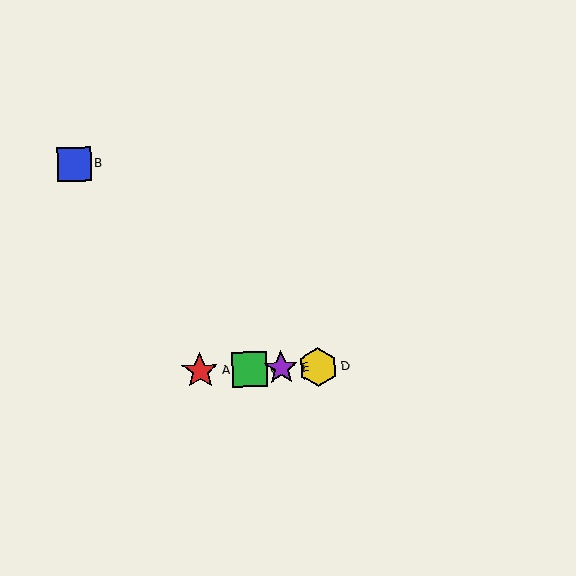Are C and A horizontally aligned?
Yes, both are at y≈369.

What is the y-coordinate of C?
Object C is at y≈369.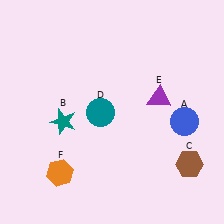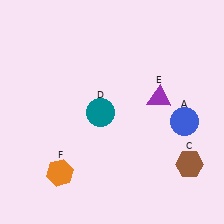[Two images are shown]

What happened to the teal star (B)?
The teal star (B) was removed in Image 2. It was in the bottom-left area of Image 1.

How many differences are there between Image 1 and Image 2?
There is 1 difference between the two images.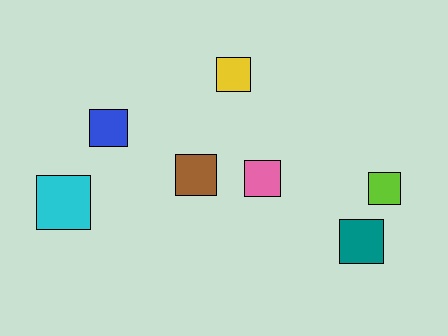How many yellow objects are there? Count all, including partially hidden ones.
There is 1 yellow object.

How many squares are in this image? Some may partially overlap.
There are 7 squares.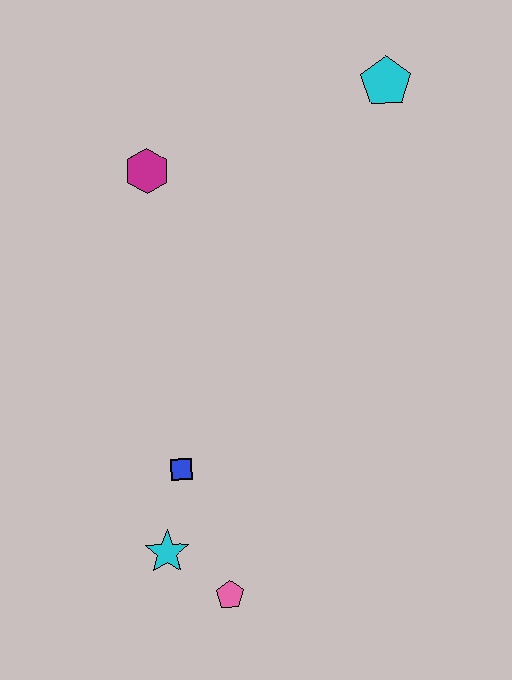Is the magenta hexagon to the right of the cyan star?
No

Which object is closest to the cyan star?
The pink pentagon is closest to the cyan star.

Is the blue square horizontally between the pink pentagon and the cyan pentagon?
No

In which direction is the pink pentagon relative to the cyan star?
The pink pentagon is to the right of the cyan star.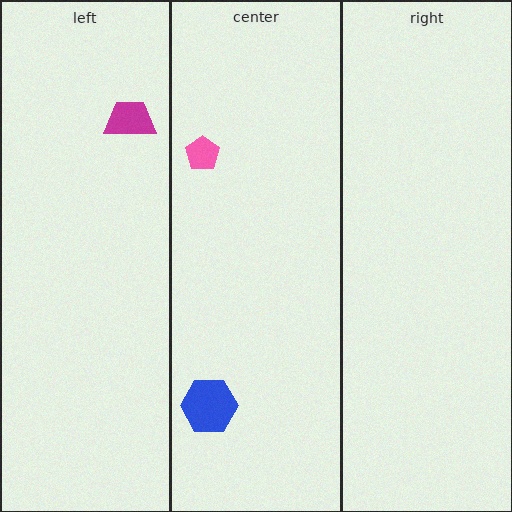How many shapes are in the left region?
1.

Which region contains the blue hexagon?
The center region.